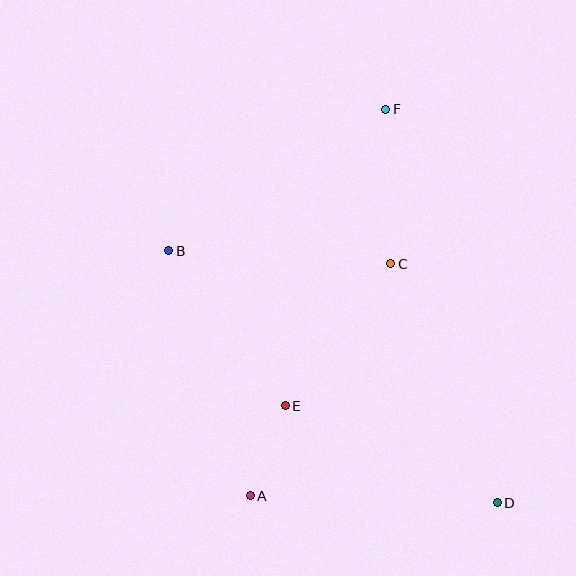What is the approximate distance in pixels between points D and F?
The distance between D and F is approximately 409 pixels.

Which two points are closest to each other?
Points A and E are closest to each other.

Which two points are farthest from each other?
Points B and D are farthest from each other.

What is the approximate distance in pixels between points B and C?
The distance between B and C is approximately 222 pixels.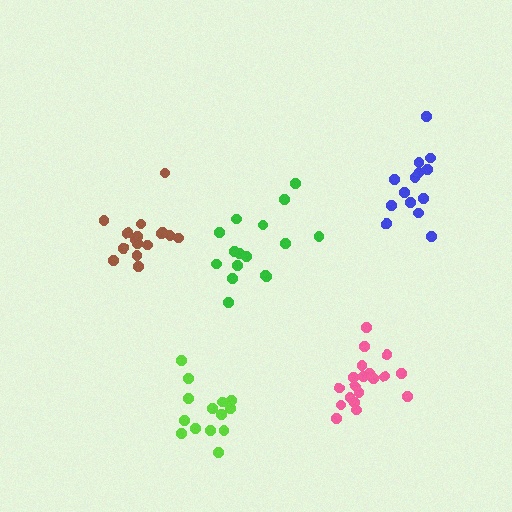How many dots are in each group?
Group 1: 14 dots, Group 2: 19 dots, Group 3: 16 dots, Group 4: 15 dots, Group 5: 16 dots (80 total).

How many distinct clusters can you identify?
There are 5 distinct clusters.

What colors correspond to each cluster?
The clusters are colored: blue, pink, green, lime, brown.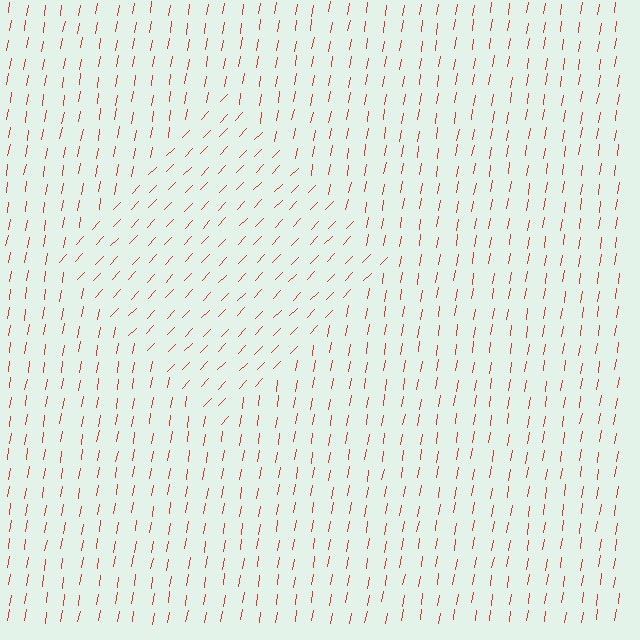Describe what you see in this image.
The image is filled with small red line segments. A diamond region in the image has lines oriented differently from the surrounding lines, creating a visible texture boundary.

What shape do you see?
I see a diamond.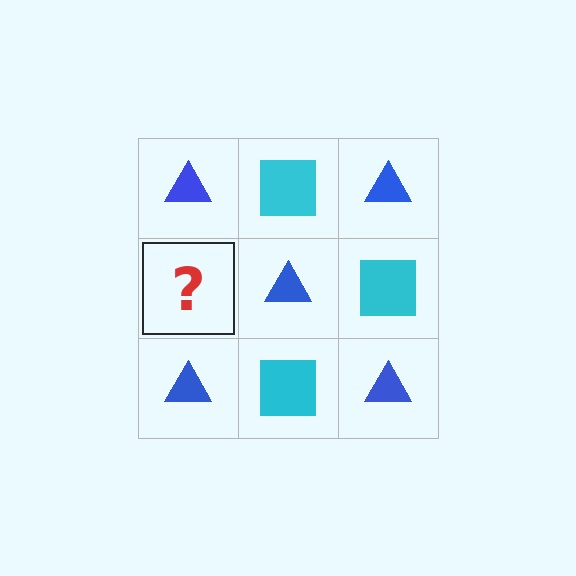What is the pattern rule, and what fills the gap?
The rule is that it alternates blue triangle and cyan square in a checkerboard pattern. The gap should be filled with a cyan square.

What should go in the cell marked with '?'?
The missing cell should contain a cyan square.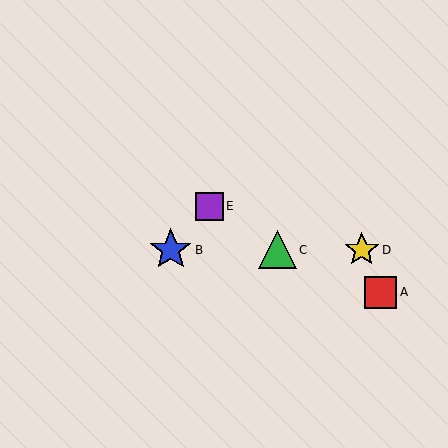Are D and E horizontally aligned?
No, D is at y≈250 and E is at y≈206.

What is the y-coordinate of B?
Object B is at y≈250.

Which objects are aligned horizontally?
Objects B, C, D are aligned horizontally.